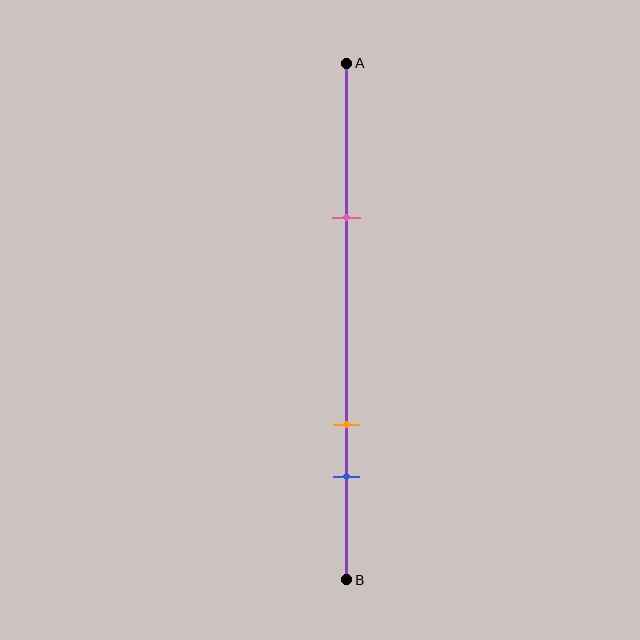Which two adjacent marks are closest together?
The orange and blue marks are the closest adjacent pair.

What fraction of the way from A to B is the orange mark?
The orange mark is approximately 70% (0.7) of the way from A to B.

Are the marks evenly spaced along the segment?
No, the marks are not evenly spaced.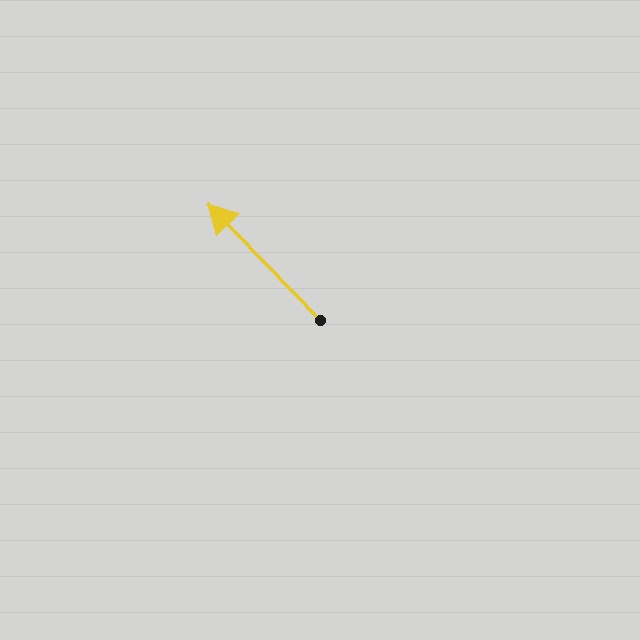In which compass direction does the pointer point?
Northwest.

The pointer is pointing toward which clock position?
Roughly 11 o'clock.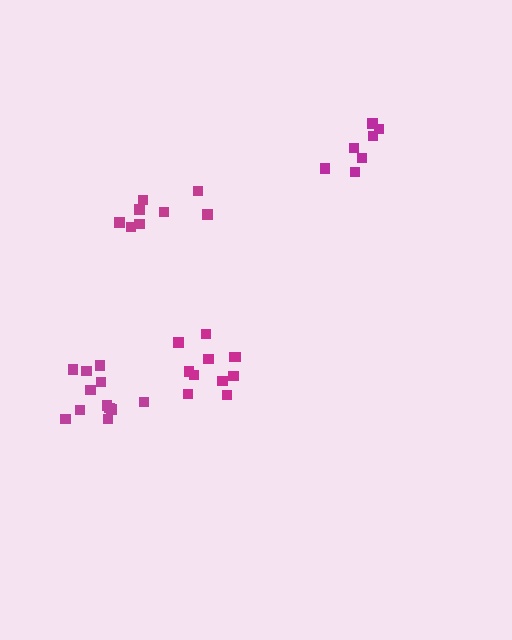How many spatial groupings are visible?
There are 4 spatial groupings.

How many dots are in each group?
Group 1: 12 dots, Group 2: 11 dots, Group 3: 8 dots, Group 4: 7 dots (38 total).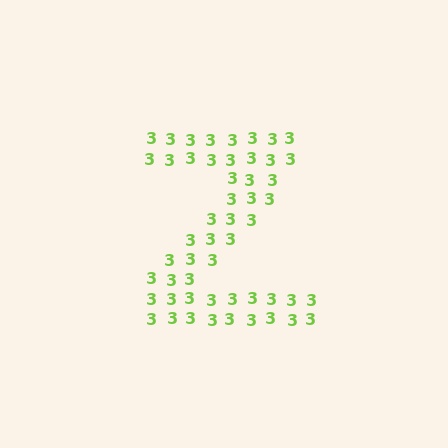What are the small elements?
The small elements are digit 3's.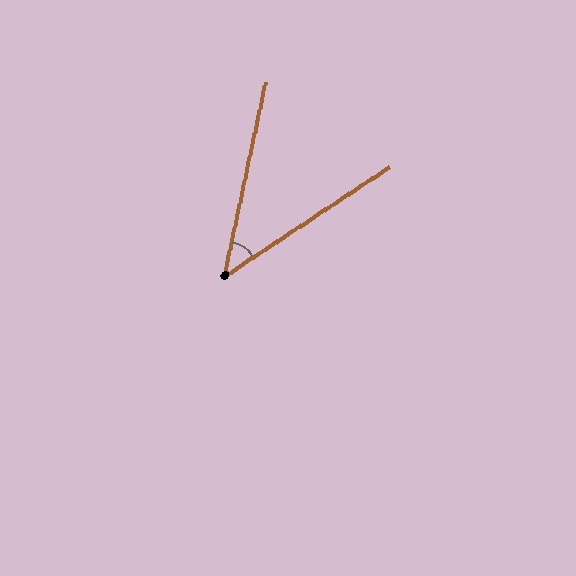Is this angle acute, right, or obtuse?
It is acute.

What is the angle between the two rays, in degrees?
Approximately 44 degrees.